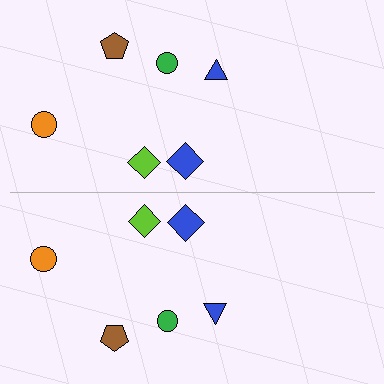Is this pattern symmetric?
Yes, this pattern has bilateral (reflection) symmetry.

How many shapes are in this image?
There are 12 shapes in this image.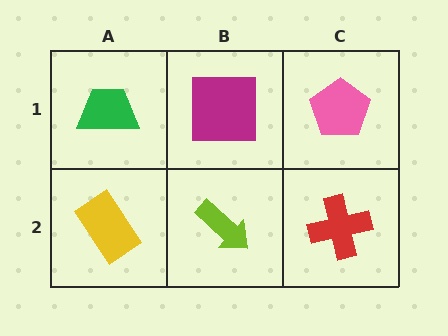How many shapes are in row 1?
3 shapes.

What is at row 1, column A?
A green trapezoid.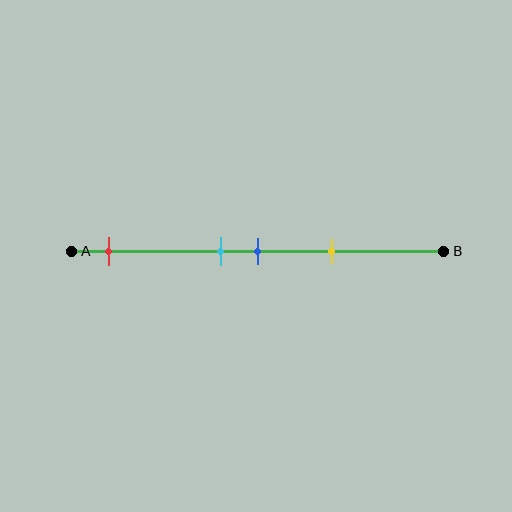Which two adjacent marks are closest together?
The cyan and blue marks are the closest adjacent pair.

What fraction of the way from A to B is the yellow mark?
The yellow mark is approximately 70% (0.7) of the way from A to B.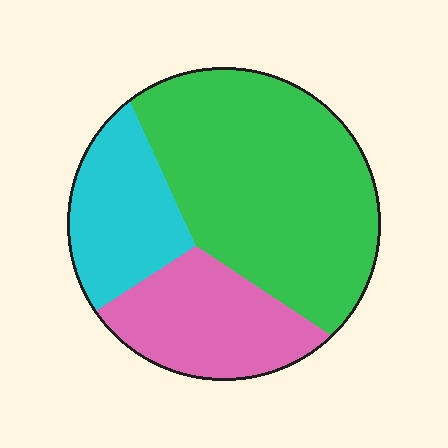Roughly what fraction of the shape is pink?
Pink takes up less than a quarter of the shape.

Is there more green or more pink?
Green.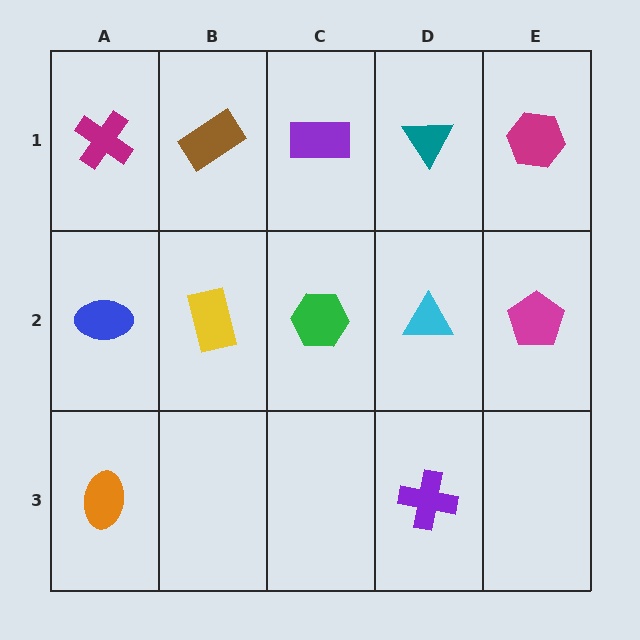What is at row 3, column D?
A purple cross.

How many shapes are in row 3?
2 shapes.